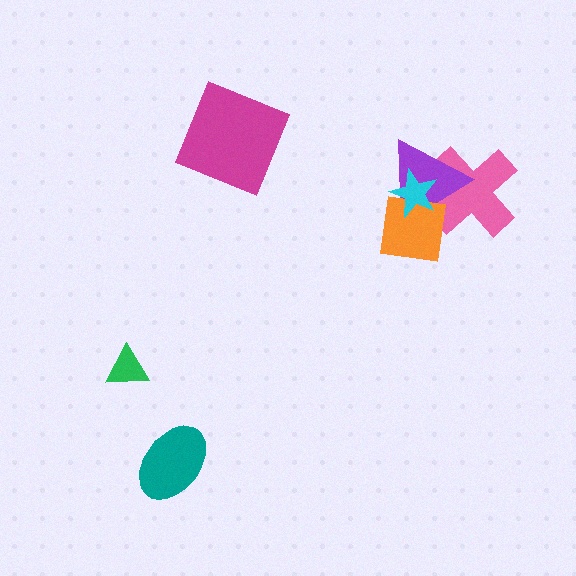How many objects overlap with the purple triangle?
3 objects overlap with the purple triangle.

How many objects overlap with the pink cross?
2 objects overlap with the pink cross.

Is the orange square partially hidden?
Yes, it is partially covered by another shape.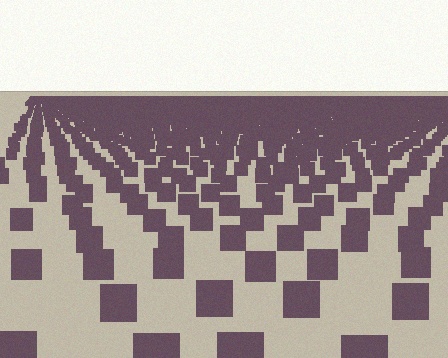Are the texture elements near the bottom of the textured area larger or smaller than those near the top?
Larger. Near the bottom, elements are closer to the viewer and appear at a bigger on-screen size.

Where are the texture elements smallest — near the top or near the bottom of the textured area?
Near the top.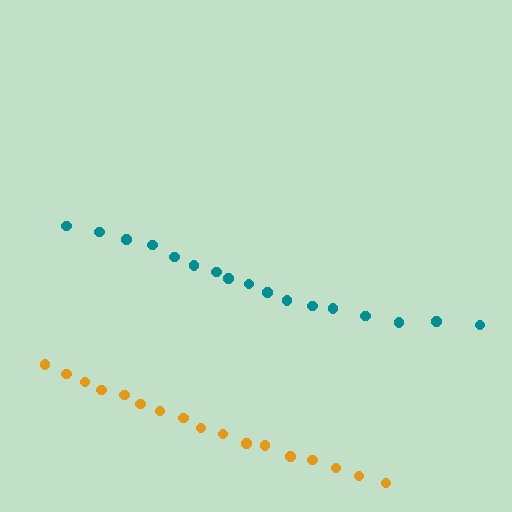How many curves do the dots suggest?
There are 2 distinct paths.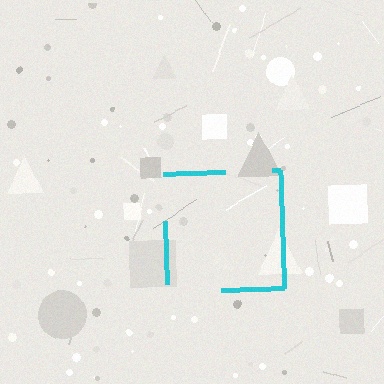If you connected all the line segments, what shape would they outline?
They would outline a square.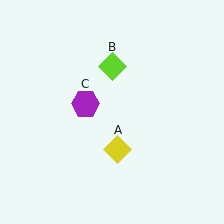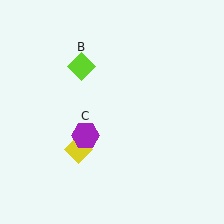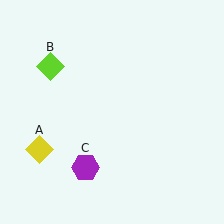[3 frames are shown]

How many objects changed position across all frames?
3 objects changed position: yellow diamond (object A), lime diamond (object B), purple hexagon (object C).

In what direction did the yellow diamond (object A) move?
The yellow diamond (object A) moved left.